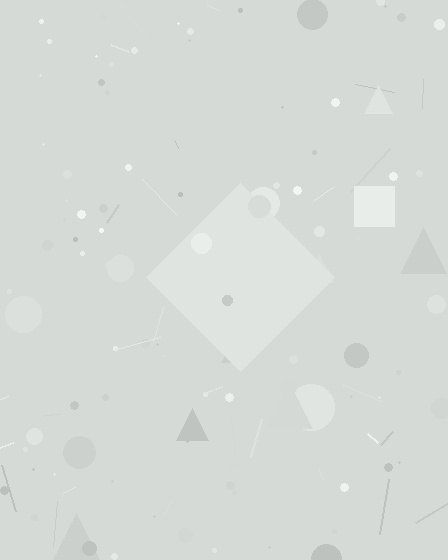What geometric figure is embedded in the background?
A diamond is embedded in the background.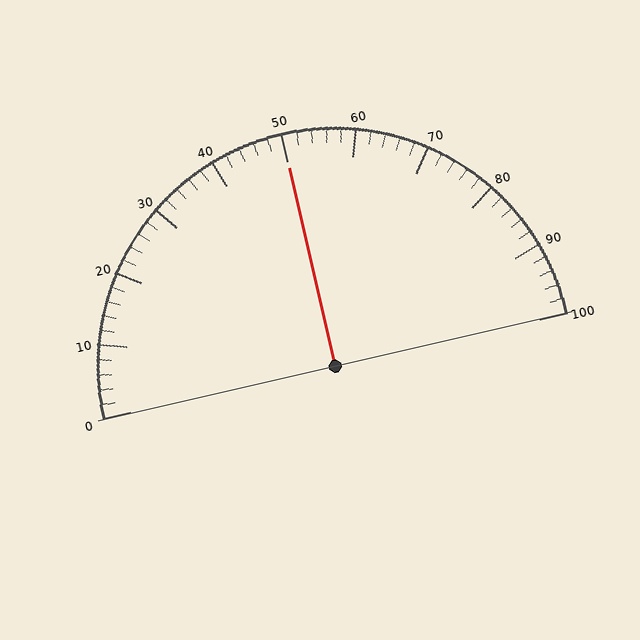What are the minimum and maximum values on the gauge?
The gauge ranges from 0 to 100.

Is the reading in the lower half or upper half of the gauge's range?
The reading is in the upper half of the range (0 to 100).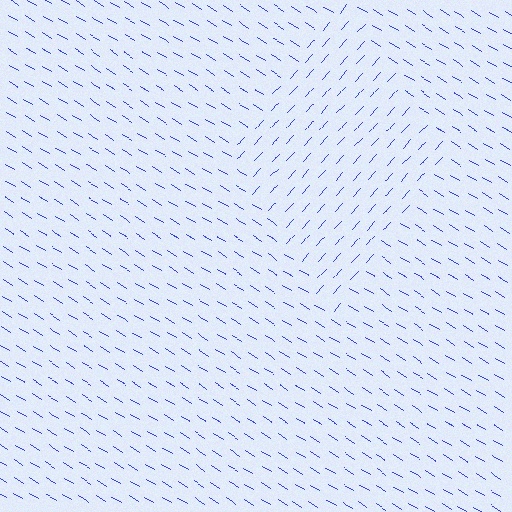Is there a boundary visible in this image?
Yes, there is a texture boundary formed by a change in line orientation.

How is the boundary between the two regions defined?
The boundary is defined purely by a change in line orientation (approximately 79 degrees difference). All lines are the same color and thickness.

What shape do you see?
I see a diamond.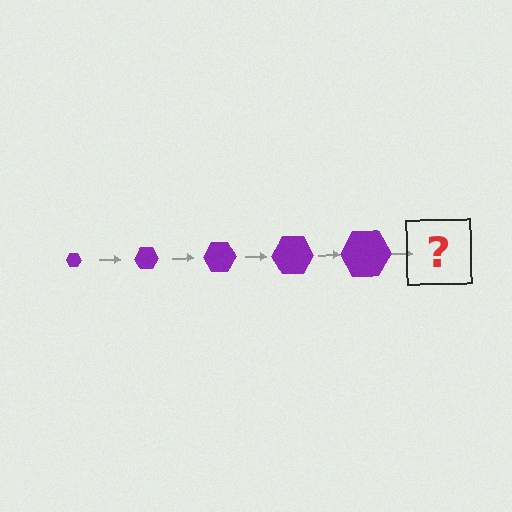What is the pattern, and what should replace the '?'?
The pattern is that the hexagon gets progressively larger each step. The '?' should be a purple hexagon, larger than the previous one.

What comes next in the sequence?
The next element should be a purple hexagon, larger than the previous one.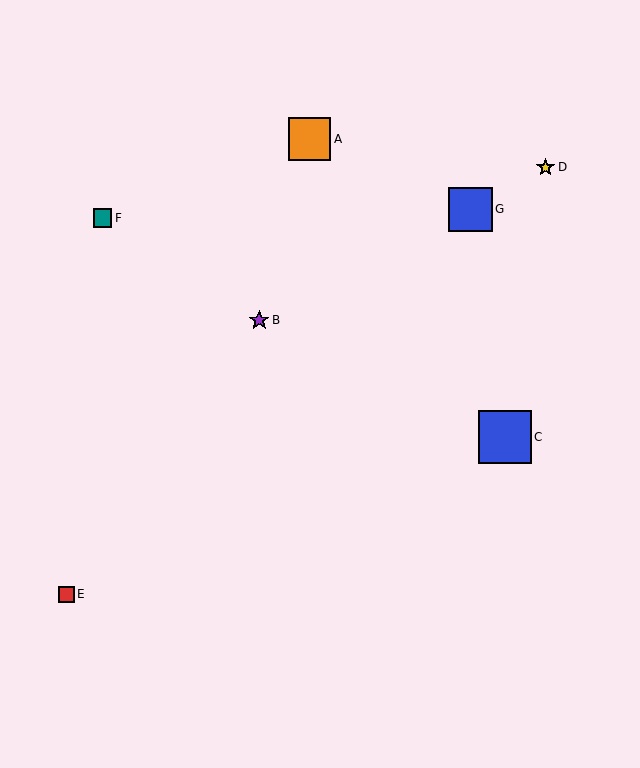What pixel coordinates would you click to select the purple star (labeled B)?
Click at (259, 320) to select the purple star B.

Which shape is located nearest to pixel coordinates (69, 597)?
The red square (labeled E) at (66, 594) is nearest to that location.